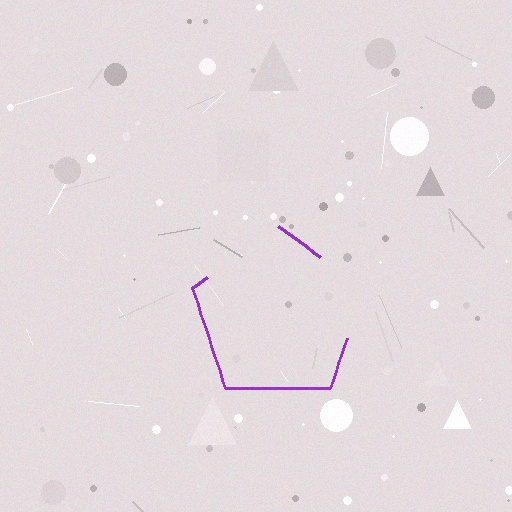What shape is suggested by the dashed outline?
The dashed outline suggests a pentagon.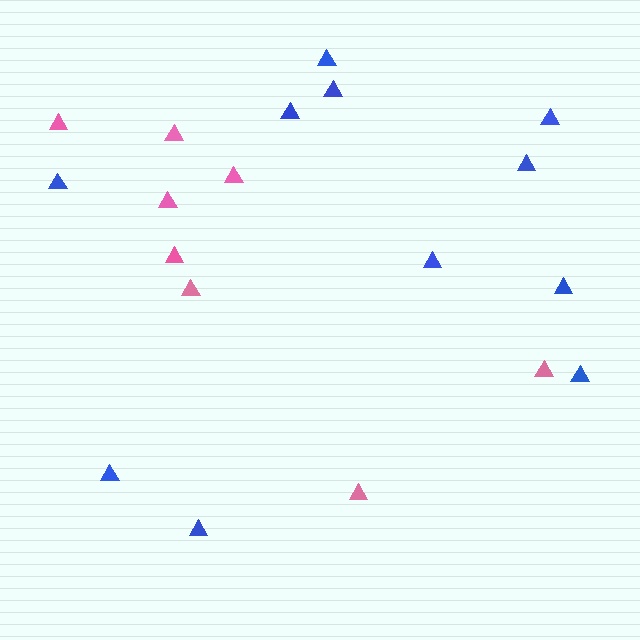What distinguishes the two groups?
There are 2 groups: one group of pink triangles (8) and one group of blue triangles (11).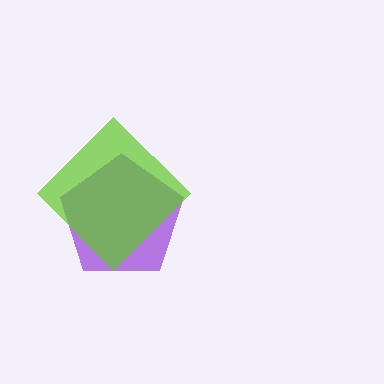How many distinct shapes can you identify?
There are 2 distinct shapes: a purple pentagon, a lime diamond.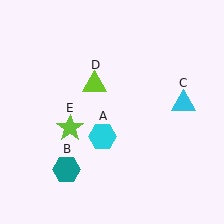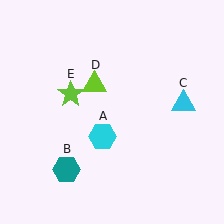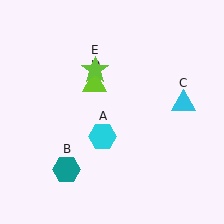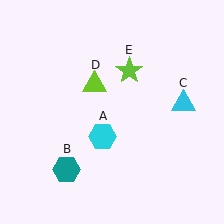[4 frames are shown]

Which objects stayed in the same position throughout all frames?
Cyan hexagon (object A) and teal hexagon (object B) and cyan triangle (object C) and lime triangle (object D) remained stationary.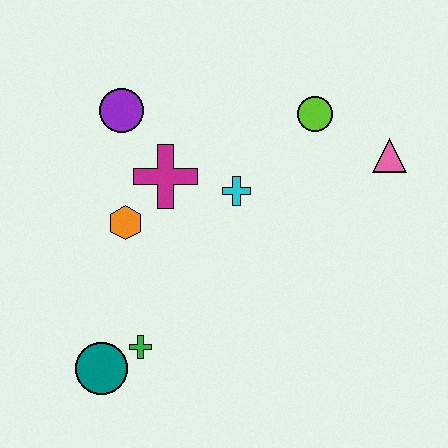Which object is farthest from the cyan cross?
The teal circle is farthest from the cyan cross.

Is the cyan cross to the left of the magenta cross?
No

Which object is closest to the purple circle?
The magenta cross is closest to the purple circle.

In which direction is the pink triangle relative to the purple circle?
The pink triangle is to the right of the purple circle.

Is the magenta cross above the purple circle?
No